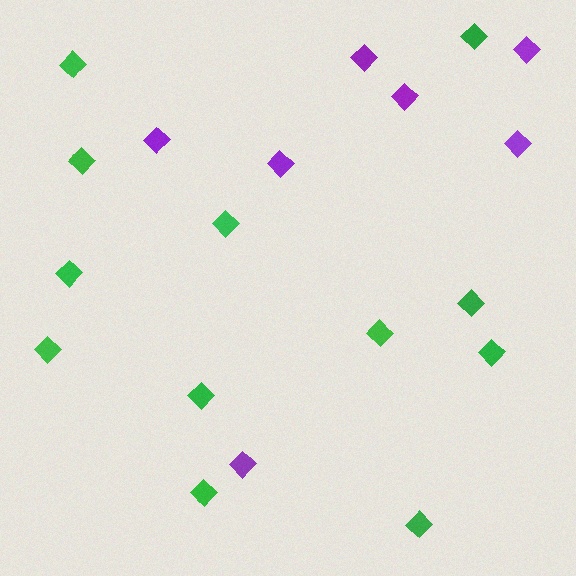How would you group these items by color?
There are 2 groups: one group of green diamonds (12) and one group of purple diamonds (7).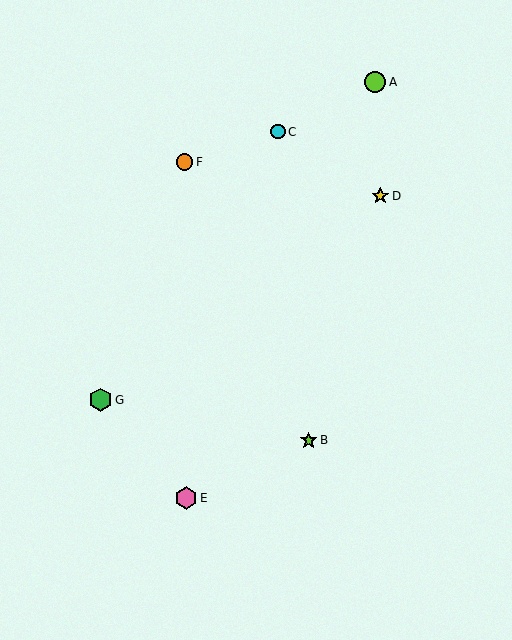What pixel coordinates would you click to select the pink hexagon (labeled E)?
Click at (186, 498) to select the pink hexagon E.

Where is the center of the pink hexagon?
The center of the pink hexagon is at (186, 498).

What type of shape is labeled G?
Shape G is a green hexagon.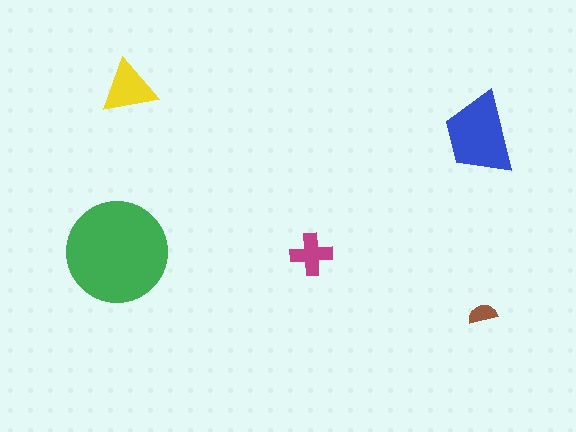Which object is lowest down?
The brown semicircle is bottommost.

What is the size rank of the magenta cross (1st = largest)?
4th.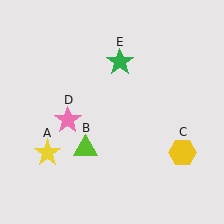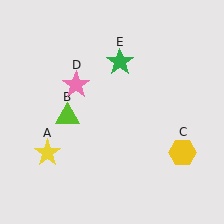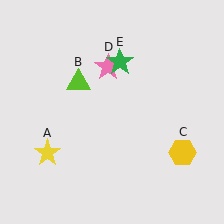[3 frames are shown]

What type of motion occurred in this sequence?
The lime triangle (object B), pink star (object D) rotated clockwise around the center of the scene.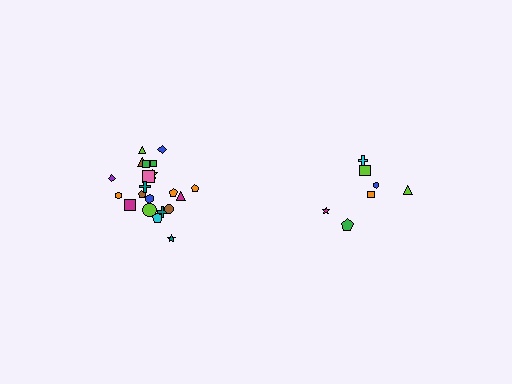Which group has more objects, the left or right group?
The left group.